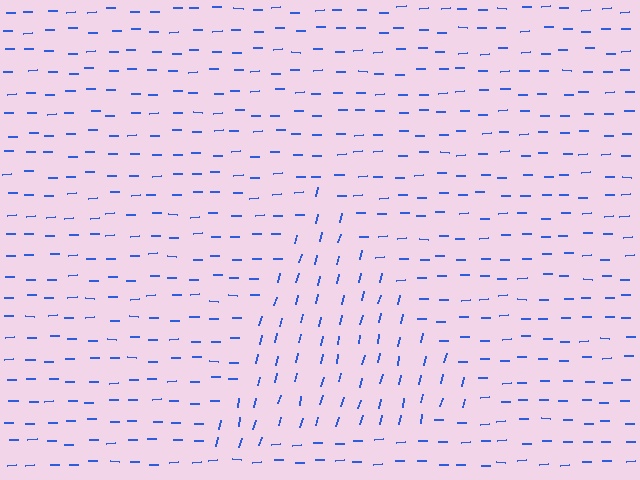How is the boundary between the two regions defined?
The boundary is defined purely by a change in line orientation (approximately 75 degrees difference). All lines are the same color and thickness.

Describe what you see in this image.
The image is filled with small blue line segments. A triangle region in the image has lines oriented differently from the surrounding lines, creating a visible texture boundary.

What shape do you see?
I see a triangle.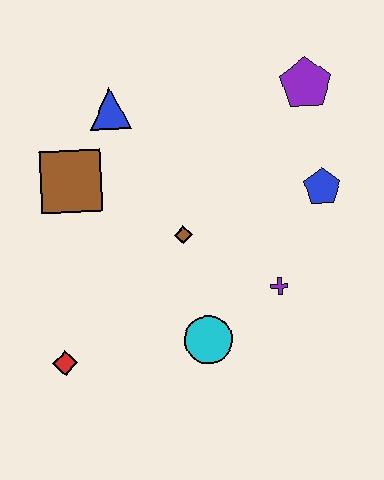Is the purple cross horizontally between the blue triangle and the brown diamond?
No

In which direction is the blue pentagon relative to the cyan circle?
The blue pentagon is above the cyan circle.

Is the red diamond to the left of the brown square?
Yes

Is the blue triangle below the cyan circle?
No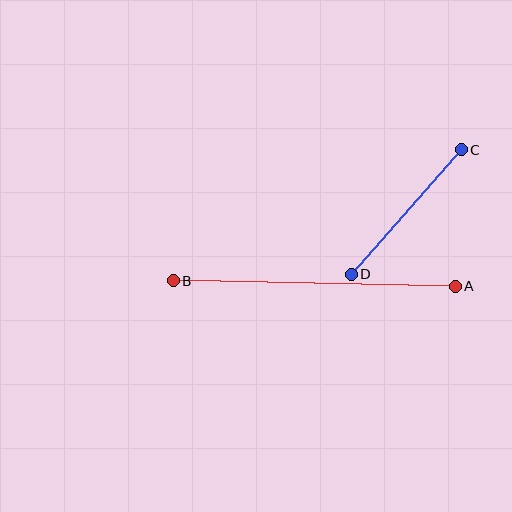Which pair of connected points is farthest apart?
Points A and B are farthest apart.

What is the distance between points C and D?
The distance is approximately 166 pixels.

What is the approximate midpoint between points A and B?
The midpoint is at approximately (314, 283) pixels.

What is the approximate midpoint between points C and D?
The midpoint is at approximately (406, 212) pixels.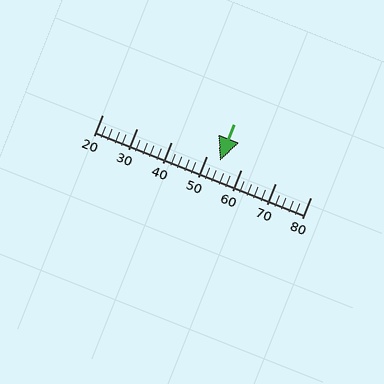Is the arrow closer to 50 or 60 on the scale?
The arrow is closer to 50.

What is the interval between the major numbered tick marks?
The major tick marks are spaced 10 units apart.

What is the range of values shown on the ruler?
The ruler shows values from 20 to 80.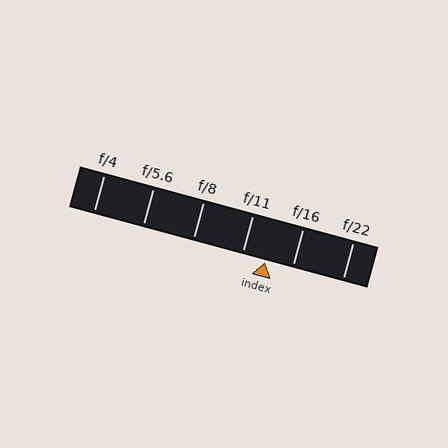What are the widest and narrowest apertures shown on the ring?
The widest aperture shown is f/4 and the narrowest is f/22.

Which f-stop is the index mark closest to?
The index mark is closest to f/11.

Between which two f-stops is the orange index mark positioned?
The index mark is between f/11 and f/16.